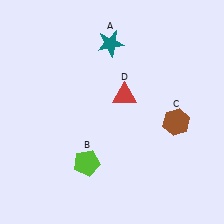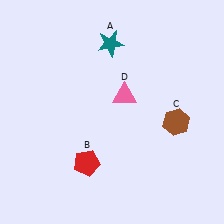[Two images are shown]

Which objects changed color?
B changed from lime to red. D changed from red to pink.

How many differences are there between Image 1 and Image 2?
There are 2 differences between the two images.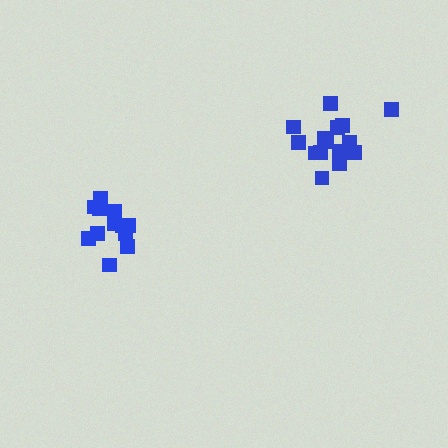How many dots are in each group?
Group 1: 12 dots, Group 2: 16 dots (28 total).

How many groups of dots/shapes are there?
There are 2 groups.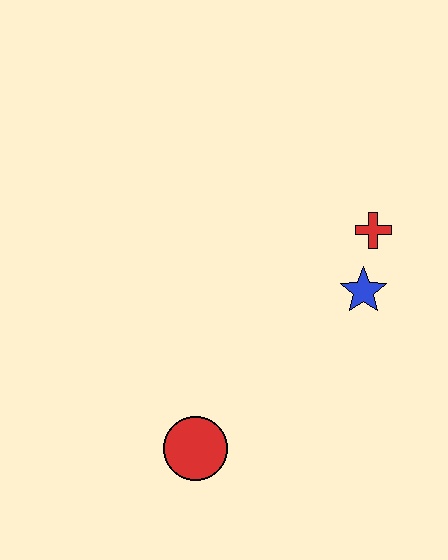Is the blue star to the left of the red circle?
No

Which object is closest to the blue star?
The red cross is closest to the blue star.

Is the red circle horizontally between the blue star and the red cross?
No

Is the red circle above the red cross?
No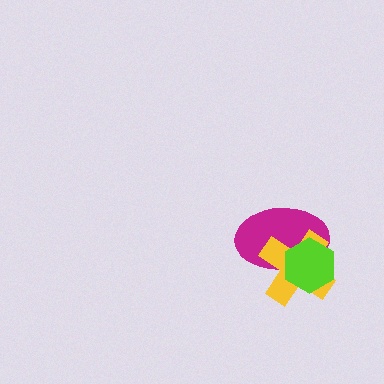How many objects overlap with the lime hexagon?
2 objects overlap with the lime hexagon.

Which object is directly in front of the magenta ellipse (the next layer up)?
The yellow cross is directly in front of the magenta ellipse.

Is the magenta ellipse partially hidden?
Yes, it is partially covered by another shape.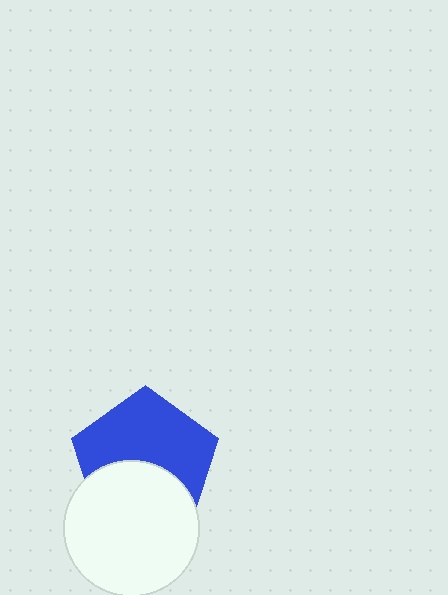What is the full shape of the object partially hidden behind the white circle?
The partially hidden object is a blue pentagon.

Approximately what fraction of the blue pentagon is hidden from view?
Roughly 41% of the blue pentagon is hidden behind the white circle.